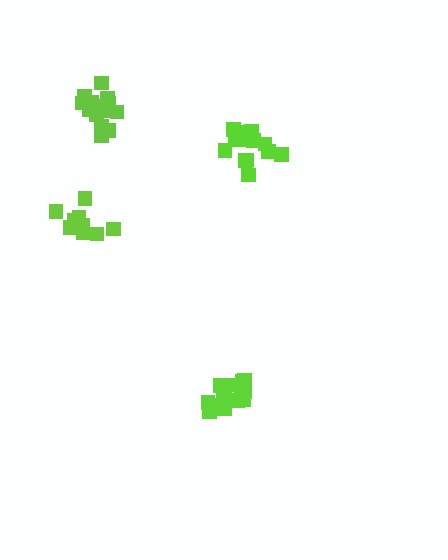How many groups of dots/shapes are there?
There are 4 groups.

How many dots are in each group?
Group 1: 10 dots, Group 2: 14 dots, Group 3: 15 dots, Group 4: 15 dots (54 total).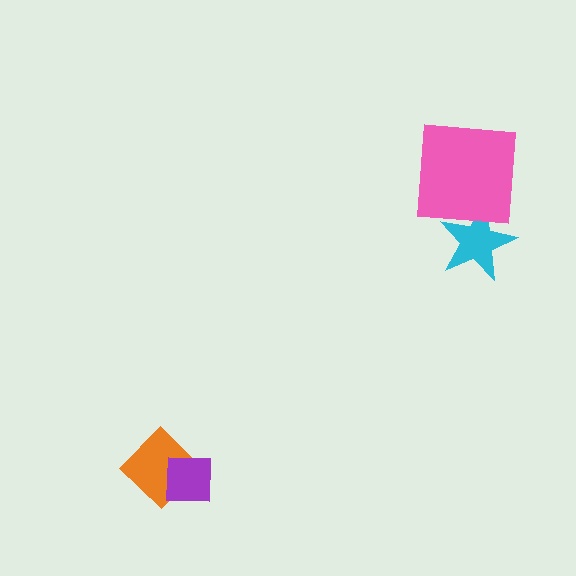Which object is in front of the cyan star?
The pink square is in front of the cyan star.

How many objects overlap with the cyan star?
1 object overlaps with the cyan star.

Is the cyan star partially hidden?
Yes, it is partially covered by another shape.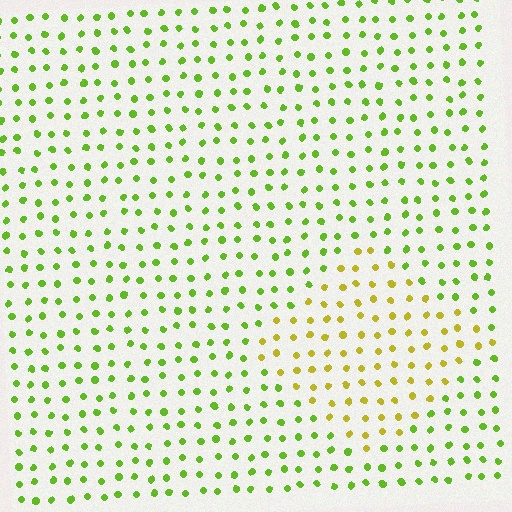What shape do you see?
I see a diamond.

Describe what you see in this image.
The image is filled with small lime elements in a uniform arrangement. A diamond-shaped region is visible where the elements are tinted to a slightly different hue, forming a subtle color boundary.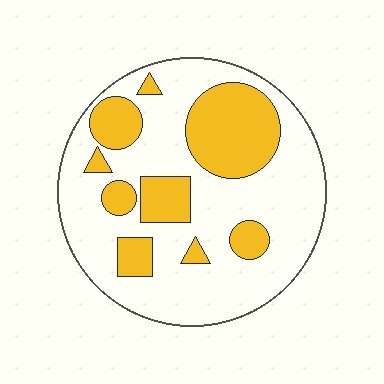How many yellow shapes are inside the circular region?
9.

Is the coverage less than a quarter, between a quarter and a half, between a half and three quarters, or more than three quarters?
Between a quarter and a half.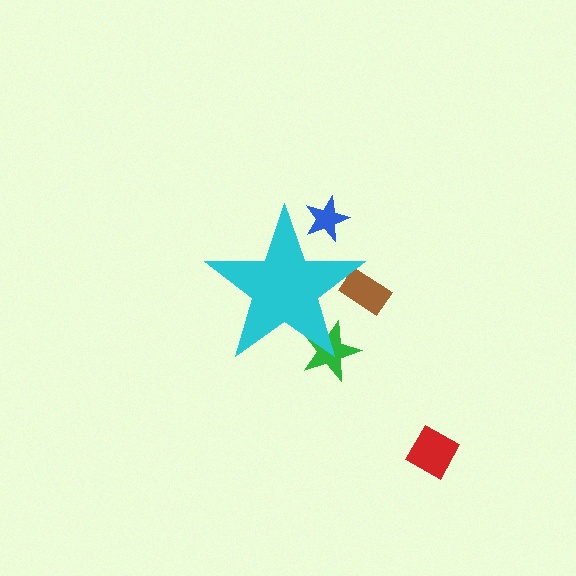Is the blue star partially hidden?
Yes, the blue star is partially hidden behind the cyan star.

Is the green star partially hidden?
Yes, the green star is partially hidden behind the cyan star.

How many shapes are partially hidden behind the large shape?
3 shapes are partially hidden.